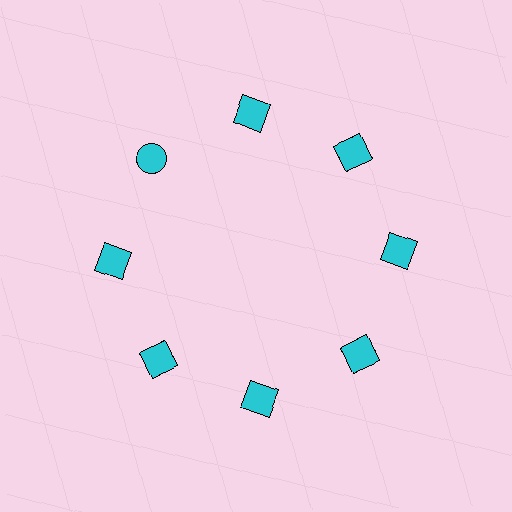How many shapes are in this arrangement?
There are 8 shapes arranged in a ring pattern.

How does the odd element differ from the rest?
It has a different shape: circle instead of square.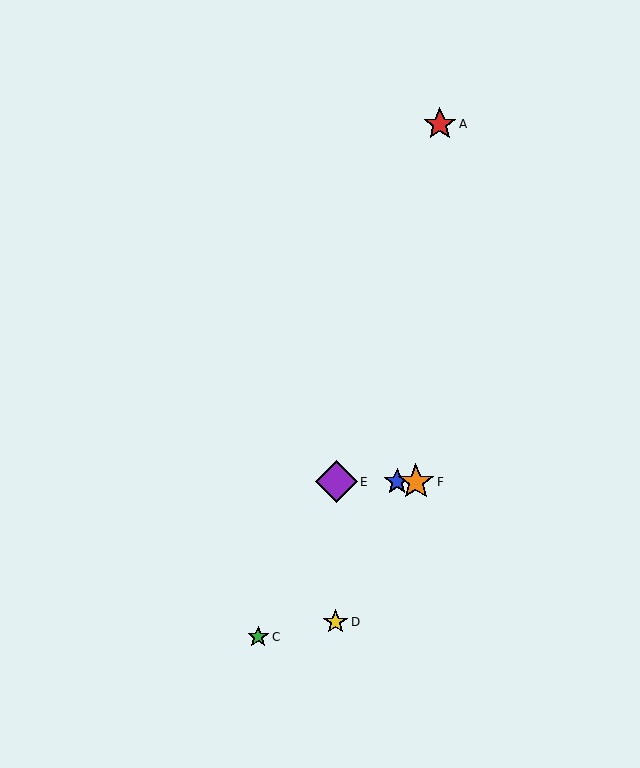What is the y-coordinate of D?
Object D is at y≈622.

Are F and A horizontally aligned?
No, F is at y≈482 and A is at y≈124.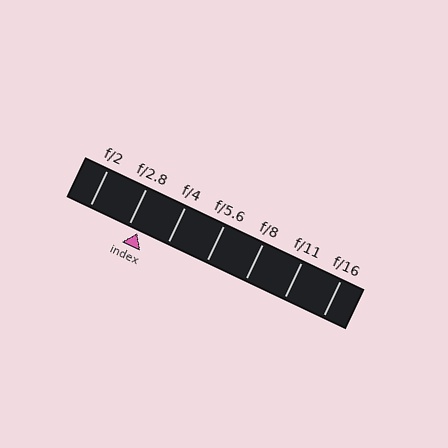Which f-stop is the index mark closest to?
The index mark is closest to f/2.8.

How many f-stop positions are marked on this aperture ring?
There are 7 f-stop positions marked.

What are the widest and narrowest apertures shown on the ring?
The widest aperture shown is f/2 and the narrowest is f/16.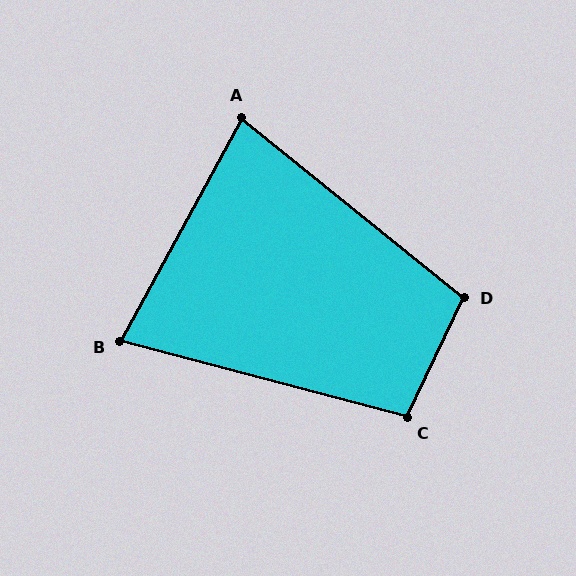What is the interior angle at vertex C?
Approximately 100 degrees (obtuse).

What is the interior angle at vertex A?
Approximately 80 degrees (acute).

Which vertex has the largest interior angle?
D, at approximately 104 degrees.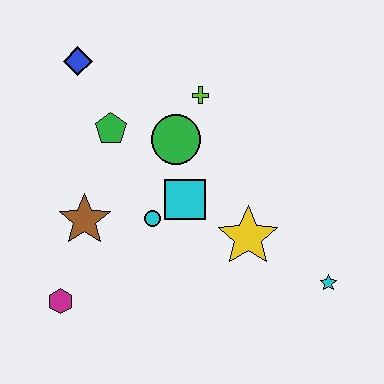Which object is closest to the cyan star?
The yellow star is closest to the cyan star.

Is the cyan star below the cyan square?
Yes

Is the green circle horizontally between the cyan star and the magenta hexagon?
Yes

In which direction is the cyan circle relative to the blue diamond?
The cyan circle is below the blue diamond.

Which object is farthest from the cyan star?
The blue diamond is farthest from the cyan star.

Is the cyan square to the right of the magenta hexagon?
Yes